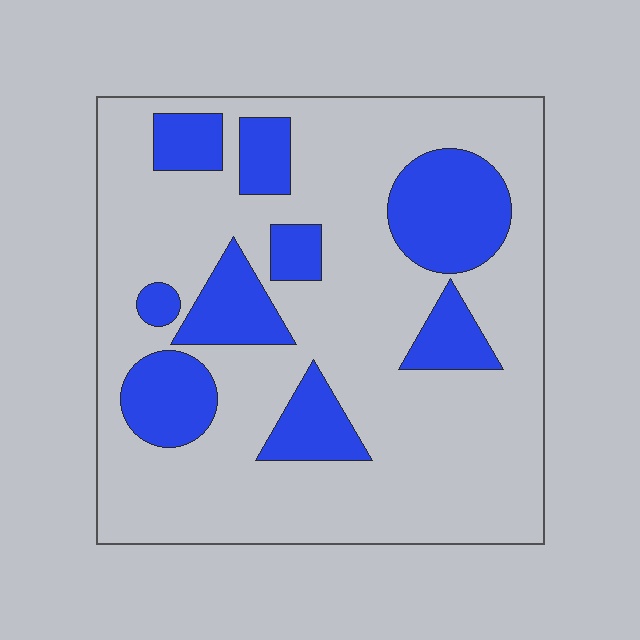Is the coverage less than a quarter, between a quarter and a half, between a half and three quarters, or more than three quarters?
Between a quarter and a half.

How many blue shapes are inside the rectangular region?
9.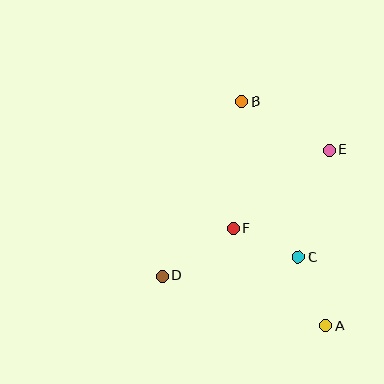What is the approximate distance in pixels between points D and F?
The distance between D and F is approximately 85 pixels.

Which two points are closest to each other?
Points C and F are closest to each other.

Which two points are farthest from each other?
Points A and B are farthest from each other.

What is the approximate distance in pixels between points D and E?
The distance between D and E is approximately 209 pixels.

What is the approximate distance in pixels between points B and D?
The distance between B and D is approximately 191 pixels.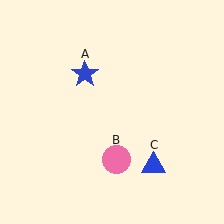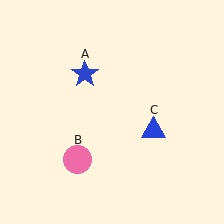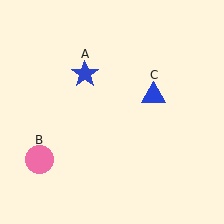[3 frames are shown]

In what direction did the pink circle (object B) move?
The pink circle (object B) moved left.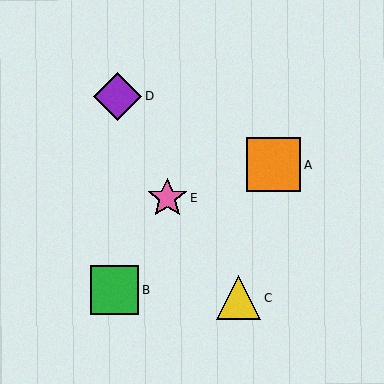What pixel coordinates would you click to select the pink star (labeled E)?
Click at (167, 198) to select the pink star E.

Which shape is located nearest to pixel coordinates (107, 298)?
The green square (labeled B) at (115, 290) is nearest to that location.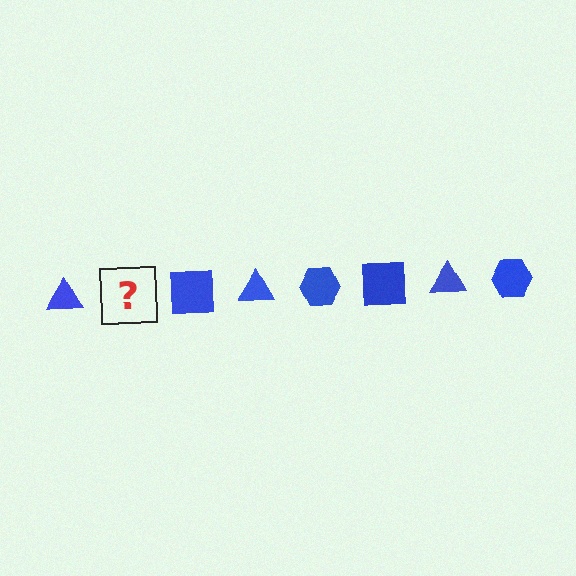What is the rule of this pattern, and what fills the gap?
The rule is that the pattern cycles through triangle, hexagon, square shapes in blue. The gap should be filled with a blue hexagon.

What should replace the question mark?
The question mark should be replaced with a blue hexagon.